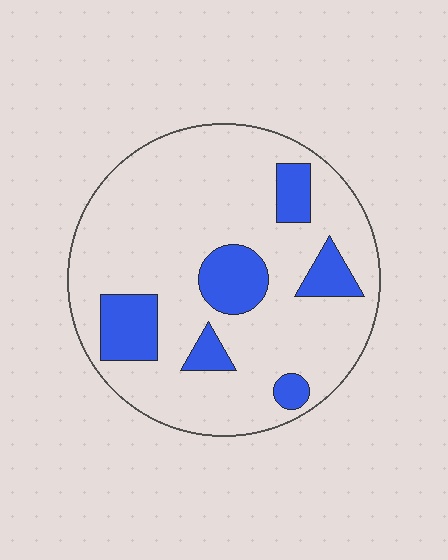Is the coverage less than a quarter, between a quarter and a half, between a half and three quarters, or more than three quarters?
Less than a quarter.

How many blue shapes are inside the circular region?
6.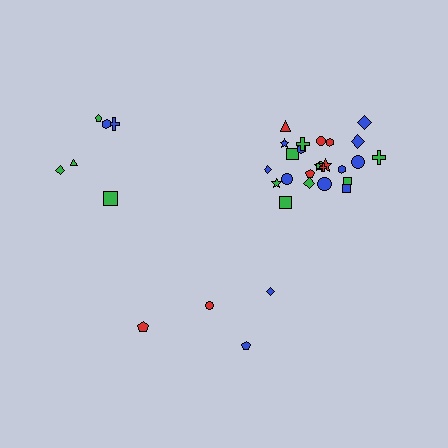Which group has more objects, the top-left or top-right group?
The top-right group.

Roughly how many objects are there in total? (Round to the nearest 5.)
Roughly 35 objects in total.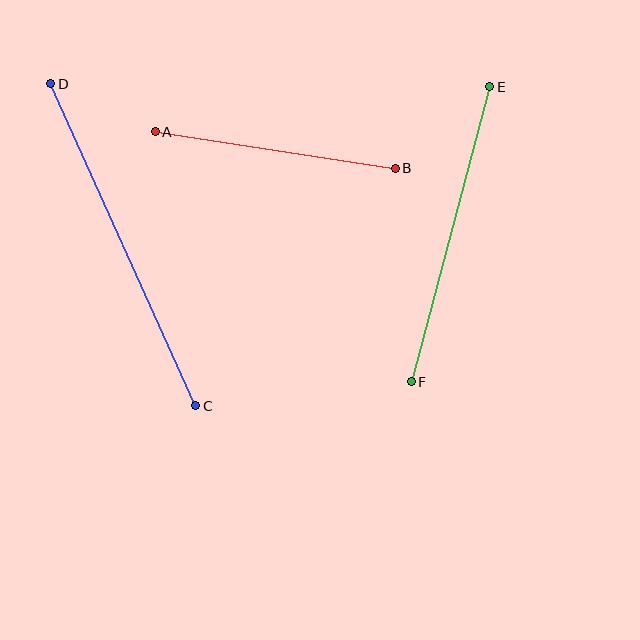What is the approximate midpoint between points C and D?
The midpoint is at approximately (123, 245) pixels.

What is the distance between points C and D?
The distance is approximately 353 pixels.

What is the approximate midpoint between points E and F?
The midpoint is at approximately (451, 234) pixels.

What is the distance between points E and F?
The distance is approximately 306 pixels.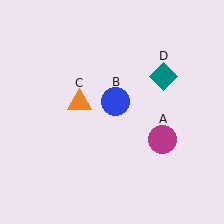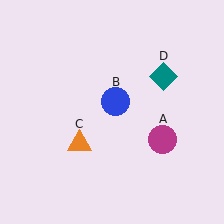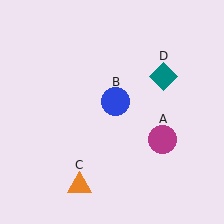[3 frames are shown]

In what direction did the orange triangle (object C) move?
The orange triangle (object C) moved down.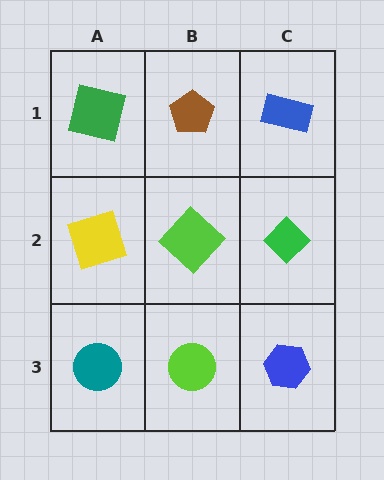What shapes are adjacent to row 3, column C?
A green diamond (row 2, column C), a lime circle (row 3, column B).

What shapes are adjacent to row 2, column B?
A brown pentagon (row 1, column B), a lime circle (row 3, column B), a yellow square (row 2, column A), a green diamond (row 2, column C).